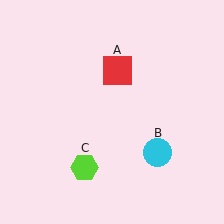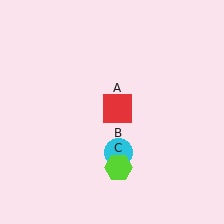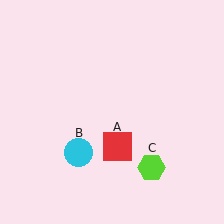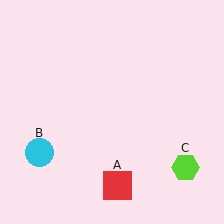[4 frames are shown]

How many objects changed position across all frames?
3 objects changed position: red square (object A), cyan circle (object B), lime hexagon (object C).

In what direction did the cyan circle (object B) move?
The cyan circle (object B) moved left.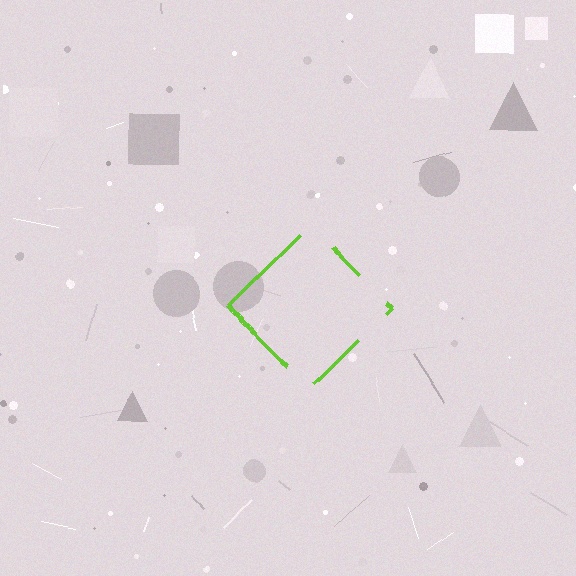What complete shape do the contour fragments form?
The contour fragments form a diamond.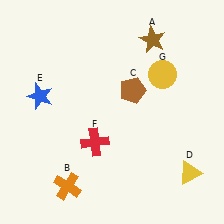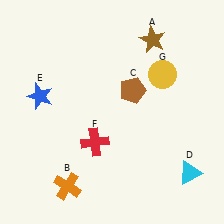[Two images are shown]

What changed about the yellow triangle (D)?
In Image 1, D is yellow. In Image 2, it changed to cyan.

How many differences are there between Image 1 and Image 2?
There is 1 difference between the two images.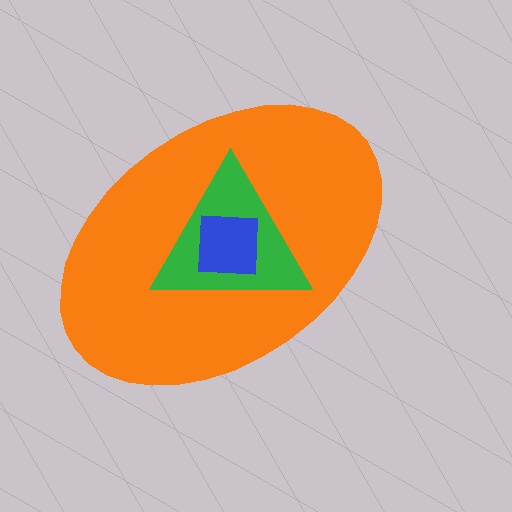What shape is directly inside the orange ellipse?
The green triangle.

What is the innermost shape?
The blue square.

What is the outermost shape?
The orange ellipse.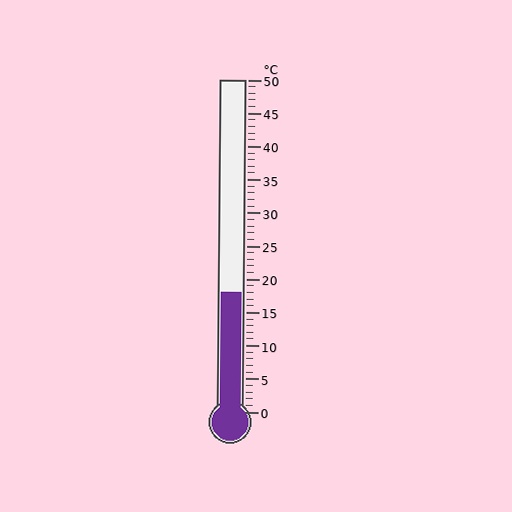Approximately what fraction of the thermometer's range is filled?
The thermometer is filled to approximately 35% of its range.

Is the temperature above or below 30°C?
The temperature is below 30°C.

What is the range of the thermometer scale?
The thermometer scale ranges from 0°C to 50°C.